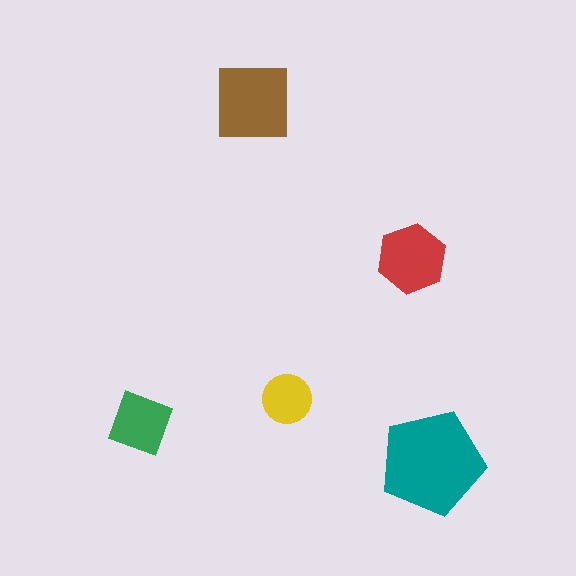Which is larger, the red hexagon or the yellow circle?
The red hexagon.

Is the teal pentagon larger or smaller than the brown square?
Larger.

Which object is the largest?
The teal pentagon.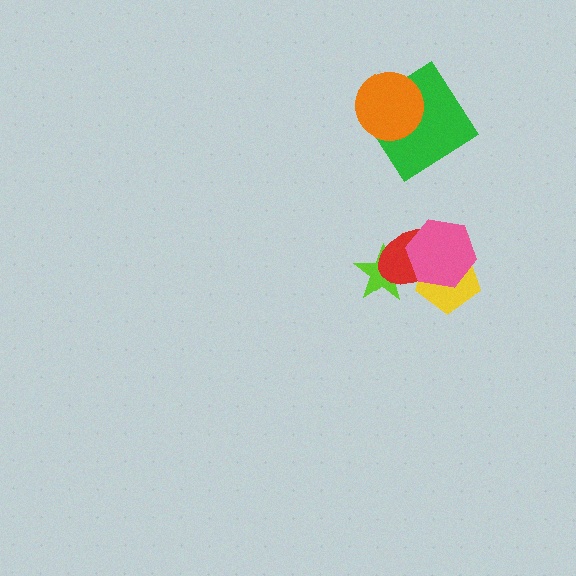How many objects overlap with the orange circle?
1 object overlaps with the orange circle.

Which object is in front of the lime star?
The red ellipse is in front of the lime star.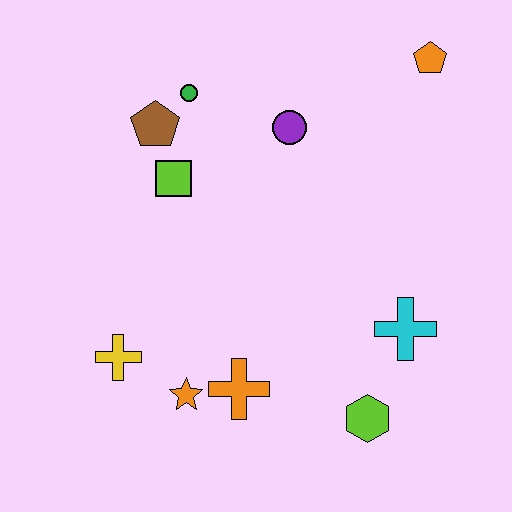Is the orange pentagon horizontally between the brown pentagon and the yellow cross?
No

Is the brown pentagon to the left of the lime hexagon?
Yes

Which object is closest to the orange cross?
The orange star is closest to the orange cross.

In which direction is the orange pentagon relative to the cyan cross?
The orange pentagon is above the cyan cross.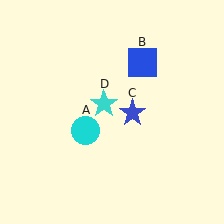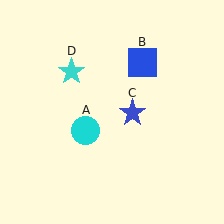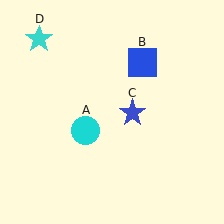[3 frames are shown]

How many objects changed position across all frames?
1 object changed position: cyan star (object D).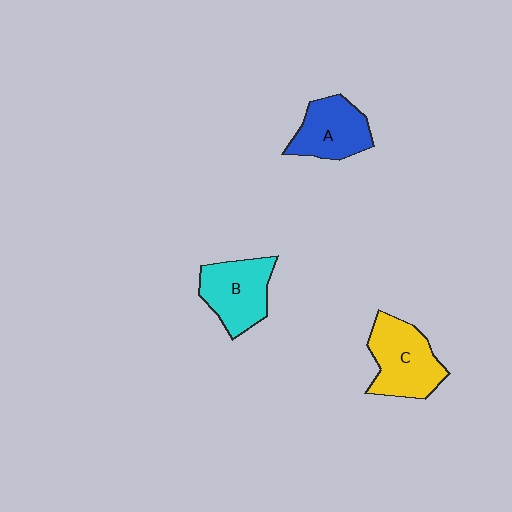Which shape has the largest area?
Shape C (yellow).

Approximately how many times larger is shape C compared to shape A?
Approximately 1.2 times.